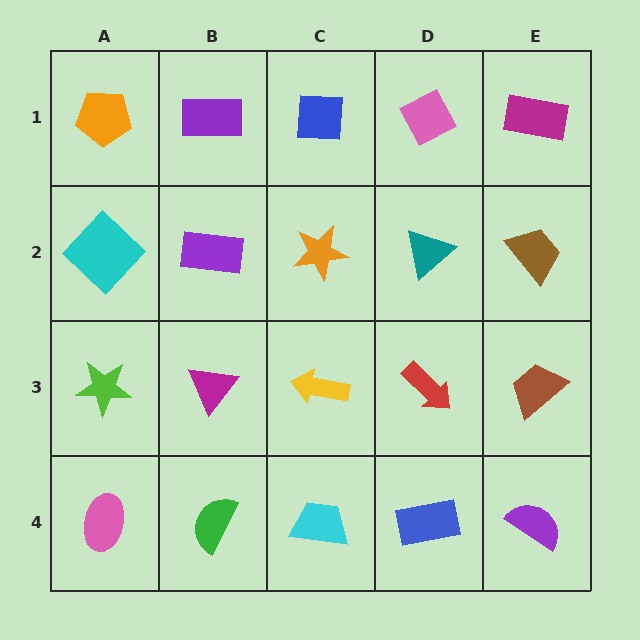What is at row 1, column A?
An orange pentagon.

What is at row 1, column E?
A magenta rectangle.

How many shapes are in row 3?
5 shapes.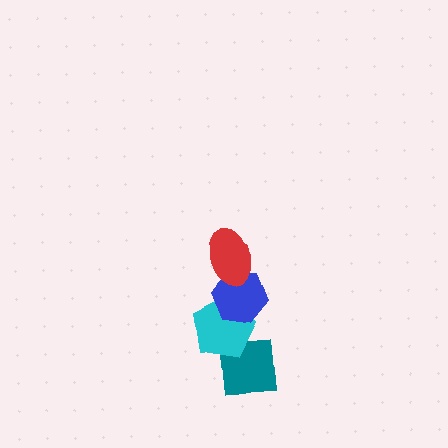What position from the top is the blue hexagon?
The blue hexagon is 2nd from the top.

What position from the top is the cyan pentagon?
The cyan pentagon is 3rd from the top.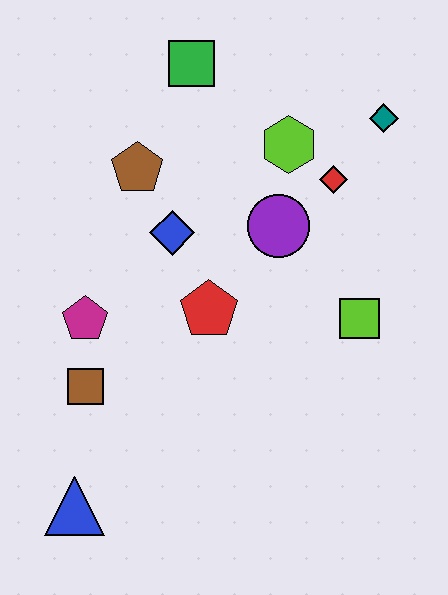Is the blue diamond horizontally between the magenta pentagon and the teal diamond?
Yes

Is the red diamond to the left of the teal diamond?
Yes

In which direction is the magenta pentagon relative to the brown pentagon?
The magenta pentagon is below the brown pentagon.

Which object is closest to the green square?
The brown pentagon is closest to the green square.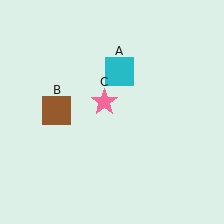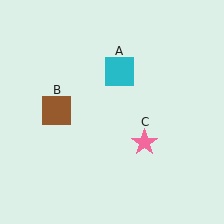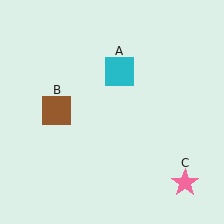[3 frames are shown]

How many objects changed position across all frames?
1 object changed position: pink star (object C).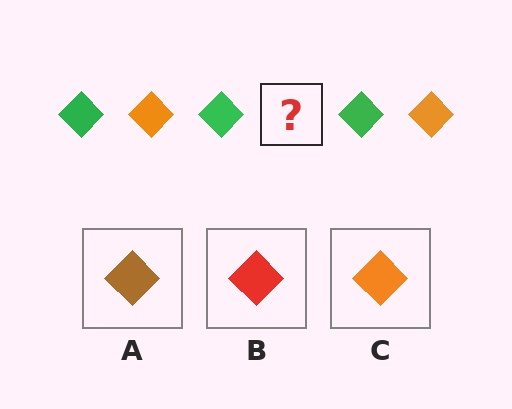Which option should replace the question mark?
Option C.